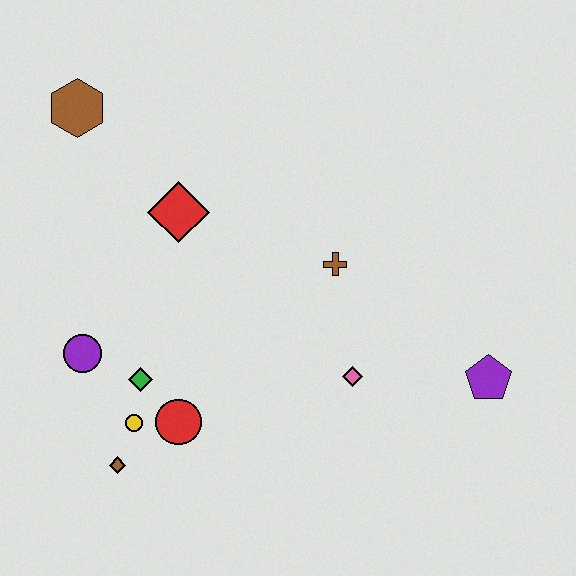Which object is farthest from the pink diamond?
The brown hexagon is farthest from the pink diamond.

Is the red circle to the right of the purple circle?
Yes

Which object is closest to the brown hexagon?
The red diamond is closest to the brown hexagon.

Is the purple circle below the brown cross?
Yes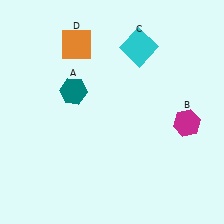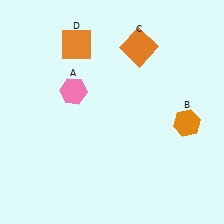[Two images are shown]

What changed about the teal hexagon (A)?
In Image 1, A is teal. In Image 2, it changed to pink.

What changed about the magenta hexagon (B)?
In Image 1, B is magenta. In Image 2, it changed to orange.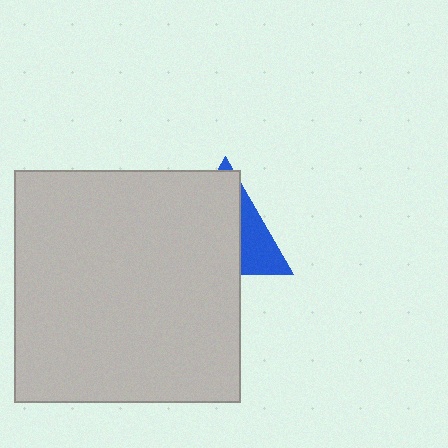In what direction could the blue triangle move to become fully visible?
The blue triangle could move right. That would shift it out from behind the light gray rectangle entirely.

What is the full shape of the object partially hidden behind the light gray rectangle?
The partially hidden object is a blue triangle.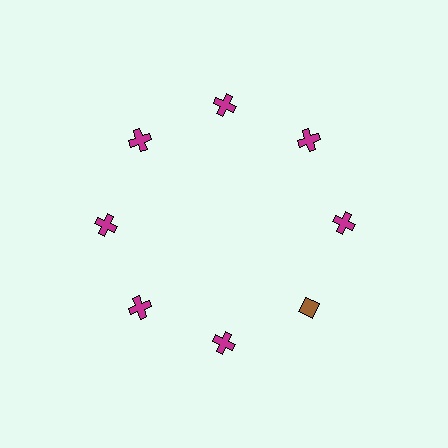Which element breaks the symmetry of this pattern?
The brown diamond at roughly the 4 o'clock position breaks the symmetry. All other shapes are magenta crosses.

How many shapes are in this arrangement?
There are 8 shapes arranged in a ring pattern.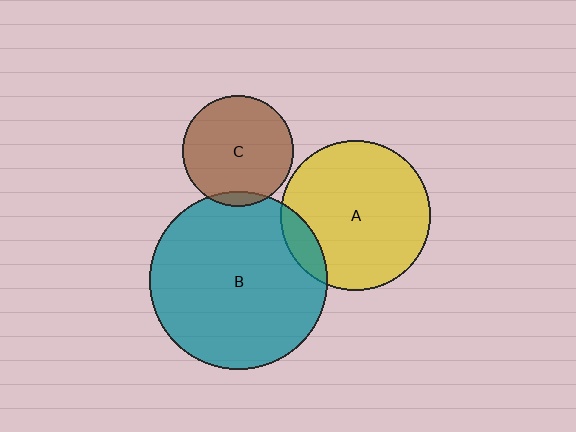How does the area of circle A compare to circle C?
Approximately 1.8 times.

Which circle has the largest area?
Circle B (teal).